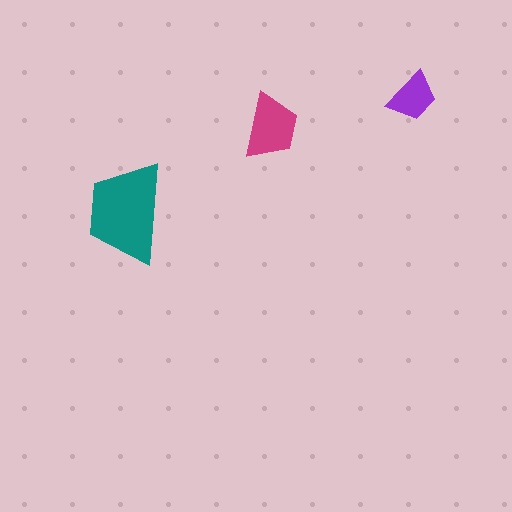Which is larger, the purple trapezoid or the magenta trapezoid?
The magenta one.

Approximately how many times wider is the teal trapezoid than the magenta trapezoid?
About 1.5 times wider.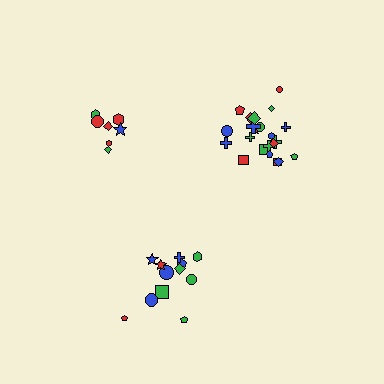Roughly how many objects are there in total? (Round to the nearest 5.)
Roughly 40 objects in total.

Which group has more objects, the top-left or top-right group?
The top-right group.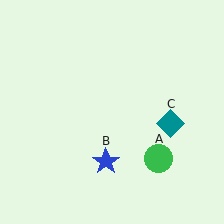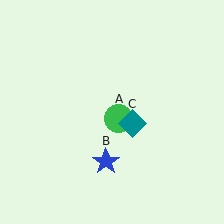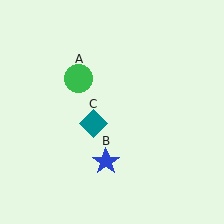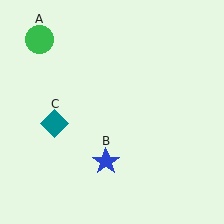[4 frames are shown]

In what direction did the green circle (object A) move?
The green circle (object A) moved up and to the left.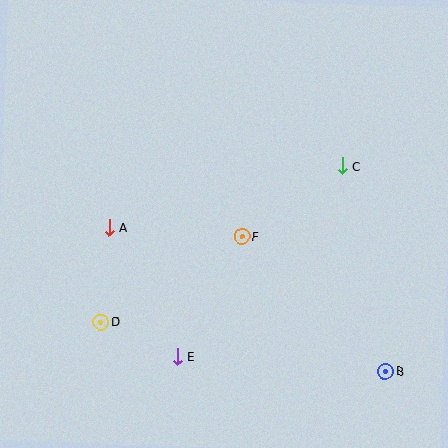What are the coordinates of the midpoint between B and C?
The midpoint between B and C is at (364, 269).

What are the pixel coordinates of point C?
Point C is at (343, 166).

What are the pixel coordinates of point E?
Point E is at (177, 357).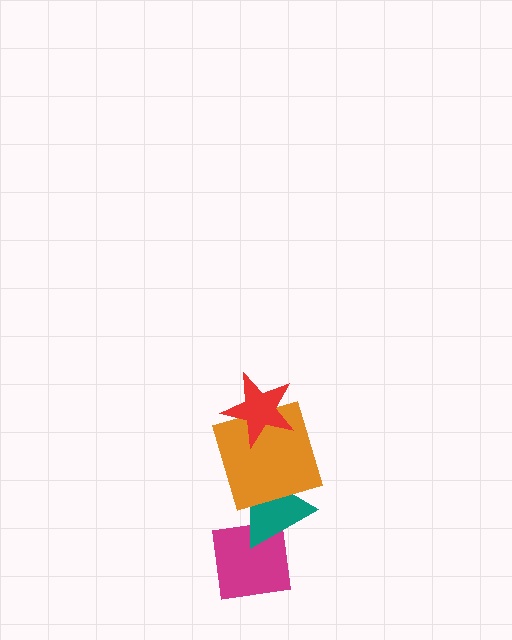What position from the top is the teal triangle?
The teal triangle is 3rd from the top.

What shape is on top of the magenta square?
The teal triangle is on top of the magenta square.